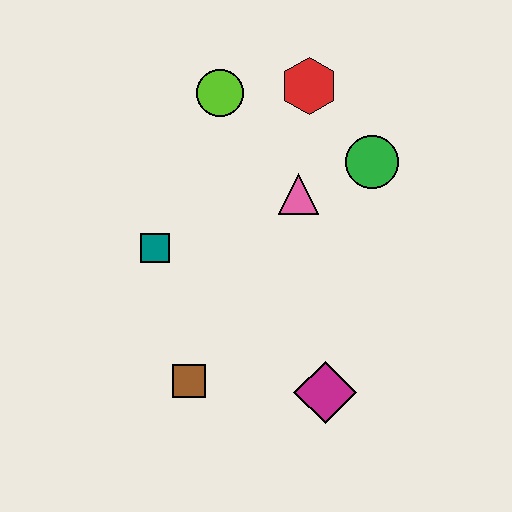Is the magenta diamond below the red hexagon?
Yes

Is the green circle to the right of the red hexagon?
Yes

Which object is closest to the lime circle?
The red hexagon is closest to the lime circle.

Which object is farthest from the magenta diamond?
The lime circle is farthest from the magenta diamond.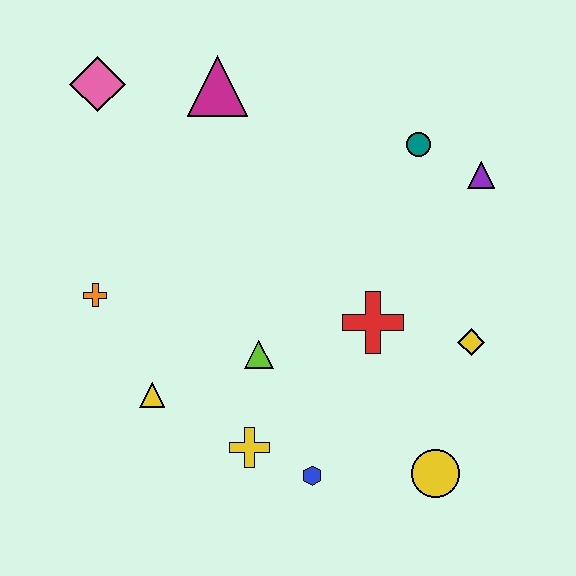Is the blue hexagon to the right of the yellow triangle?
Yes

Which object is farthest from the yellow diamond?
The pink diamond is farthest from the yellow diamond.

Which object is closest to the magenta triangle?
The pink diamond is closest to the magenta triangle.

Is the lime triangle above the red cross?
No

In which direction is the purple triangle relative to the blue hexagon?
The purple triangle is above the blue hexagon.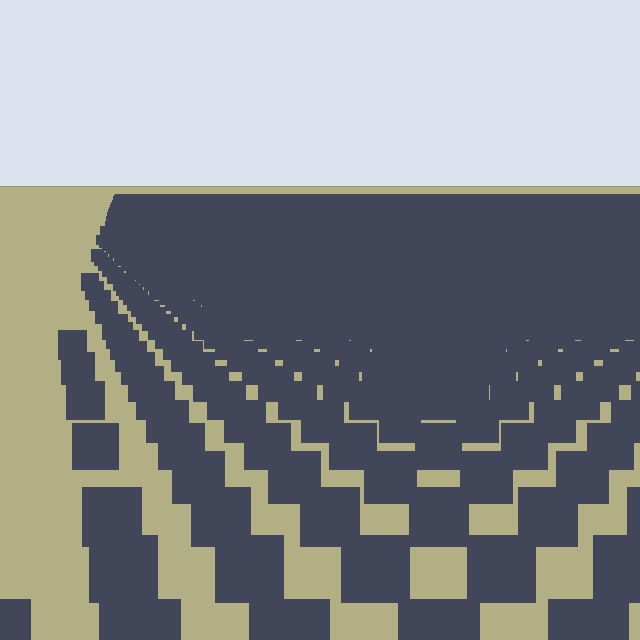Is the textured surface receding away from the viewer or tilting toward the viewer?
The surface is receding away from the viewer. Texture elements get smaller and denser toward the top.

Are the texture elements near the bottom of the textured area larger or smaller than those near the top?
Larger. Near the bottom, elements are closer to the viewer and appear at a bigger on-screen size.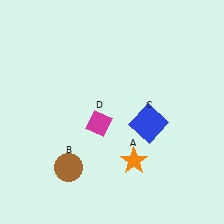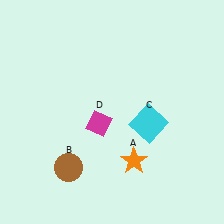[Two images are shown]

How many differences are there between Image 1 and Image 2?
There is 1 difference between the two images.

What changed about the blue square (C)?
In Image 1, C is blue. In Image 2, it changed to cyan.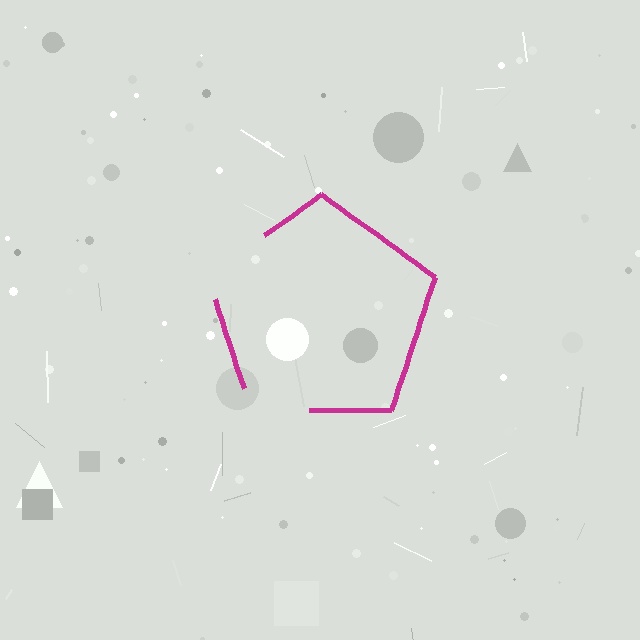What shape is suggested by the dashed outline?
The dashed outline suggests a pentagon.